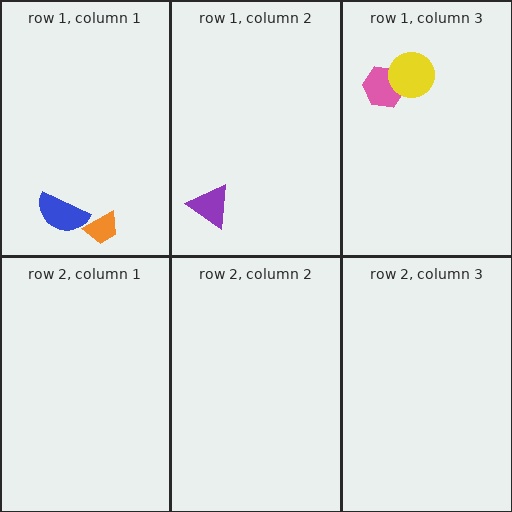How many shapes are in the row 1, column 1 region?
2.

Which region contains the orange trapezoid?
The row 1, column 1 region.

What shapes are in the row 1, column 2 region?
The purple triangle.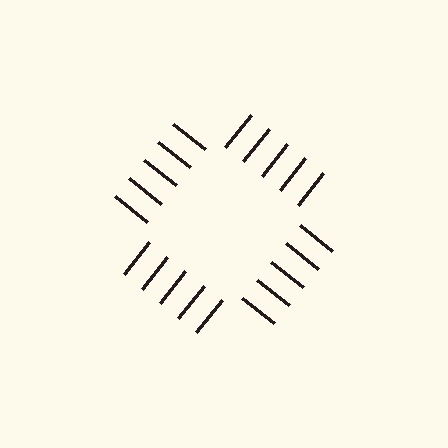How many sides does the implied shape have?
4 sides — the line-ends trace a square.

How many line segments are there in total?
20 — 5 along each of the 4 edges.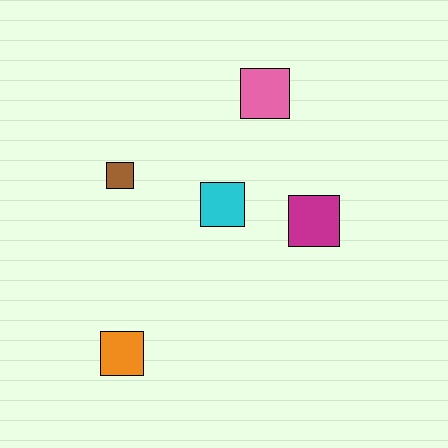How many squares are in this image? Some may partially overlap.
There are 5 squares.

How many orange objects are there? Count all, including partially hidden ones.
There is 1 orange object.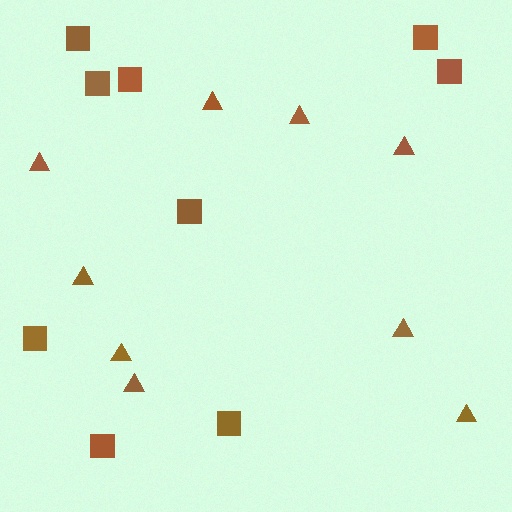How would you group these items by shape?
There are 2 groups: one group of squares (9) and one group of triangles (9).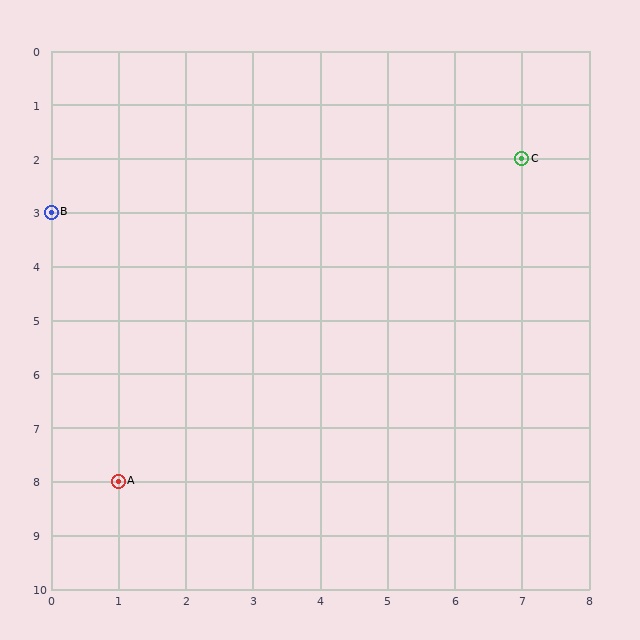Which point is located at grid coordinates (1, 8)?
Point A is at (1, 8).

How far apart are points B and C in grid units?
Points B and C are 7 columns and 1 row apart (about 7.1 grid units diagonally).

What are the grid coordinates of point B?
Point B is at grid coordinates (0, 3).